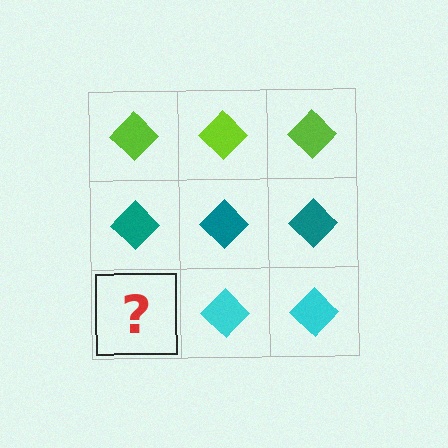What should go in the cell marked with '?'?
The missing cell should contain a cyan diamond.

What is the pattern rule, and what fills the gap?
The rule is that each row has a consistent color. The gap should be filled with a cyan diamond.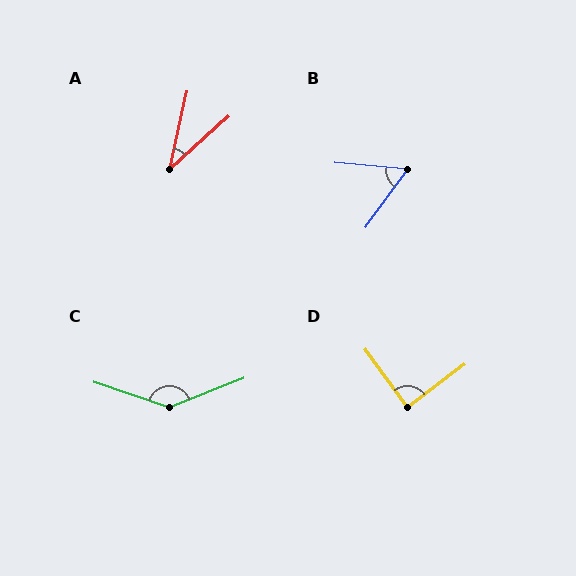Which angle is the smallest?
A, at approximately 36 degrees.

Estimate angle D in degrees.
Approximately 89 degrees.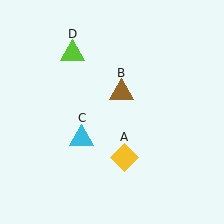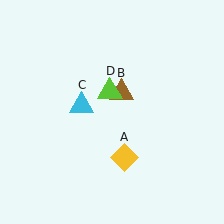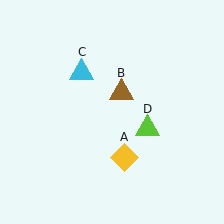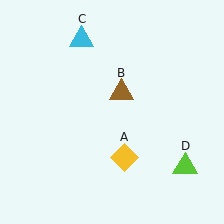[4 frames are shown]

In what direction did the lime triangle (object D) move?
The lime triangle (object D) moved down and to the right.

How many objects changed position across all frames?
2 objects changed position: cyan triangle (object C), lime triangle (object D).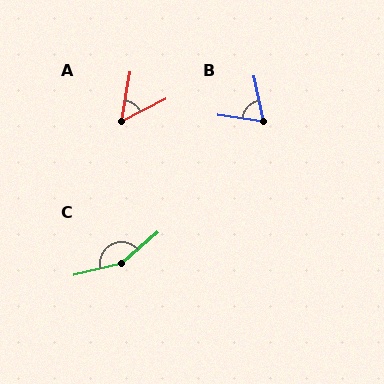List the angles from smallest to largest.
A (53°), B (70°), C (153°).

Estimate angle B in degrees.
Approximately 70 degrees.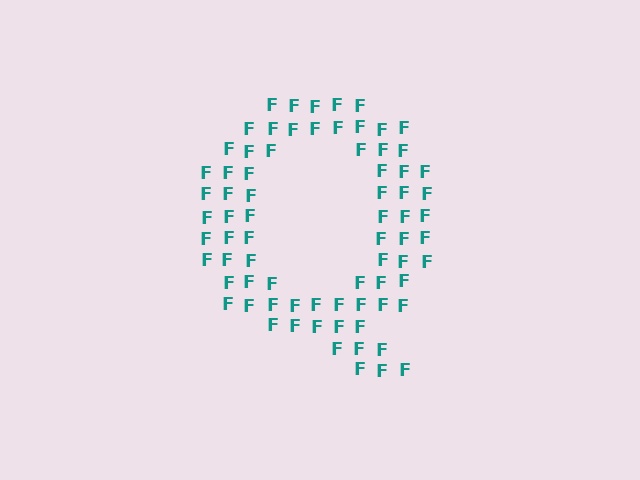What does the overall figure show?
The overall figure shows the letter Q.